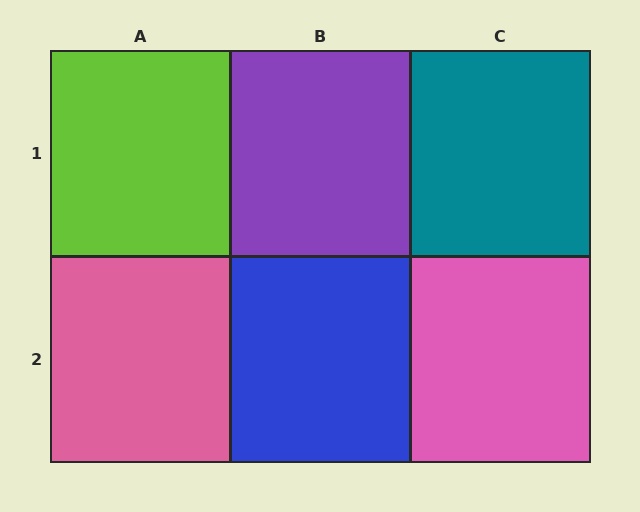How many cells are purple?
1 cell is purple.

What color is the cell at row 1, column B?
Purple.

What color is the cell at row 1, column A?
Lime.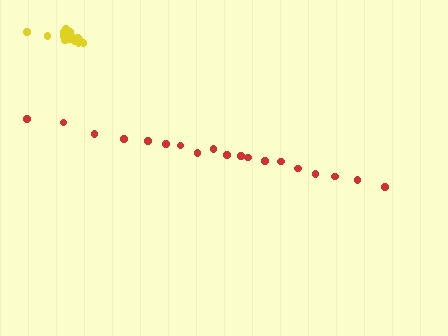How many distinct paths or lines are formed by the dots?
There are 2 distinct paths.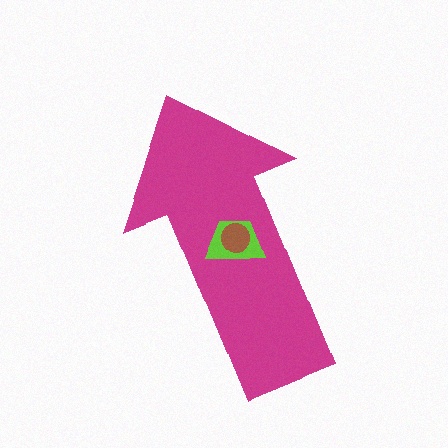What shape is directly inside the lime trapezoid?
The brown circle.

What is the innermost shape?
The brown circle.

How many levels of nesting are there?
3.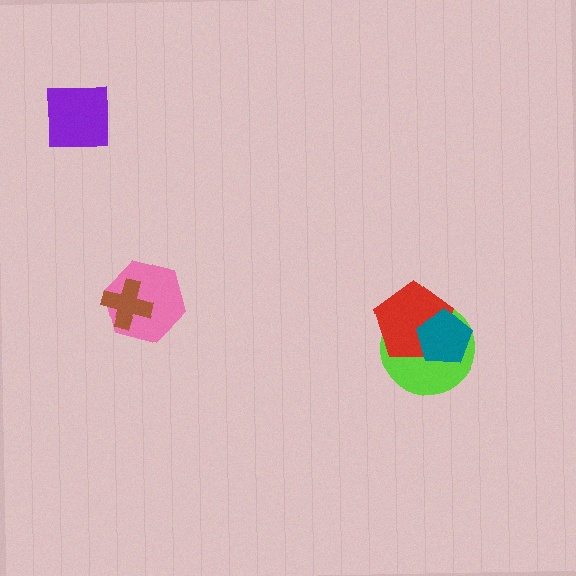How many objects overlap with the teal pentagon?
2 objects overlap with the teal pentagon.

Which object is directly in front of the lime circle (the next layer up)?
The red pentagon is directly in front of the lime circle.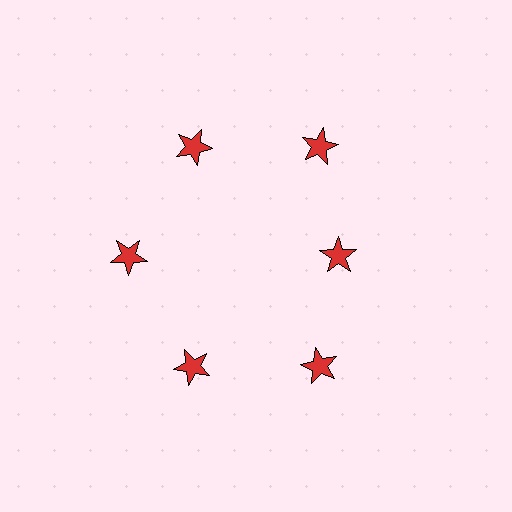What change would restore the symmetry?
The symmetry would be restored by moving it outward, back onto the ring so that all 6 stars sit at equal angles and equal distance from the center.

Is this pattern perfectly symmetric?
No. The 6 red stars are arranged in a ring, but one element near the 3 o'clock position is pulled inward toward the center, breaking the 6-fold rotational symmetry.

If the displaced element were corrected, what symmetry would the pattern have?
It would have 6-fold rotational symmetry — the pattern would map onto itself every 60 degrees.